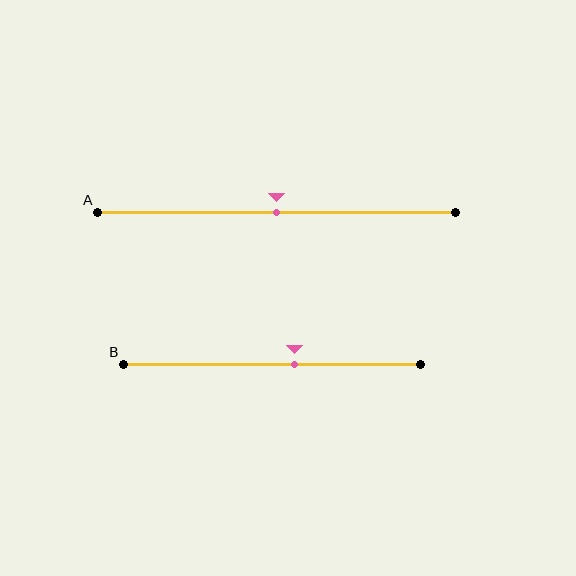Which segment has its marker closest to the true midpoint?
Segment A has its marker closest to the true midpoint.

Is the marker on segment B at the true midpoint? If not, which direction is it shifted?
No, the marker on segment B is shifted to the right by about 7% of the segment length.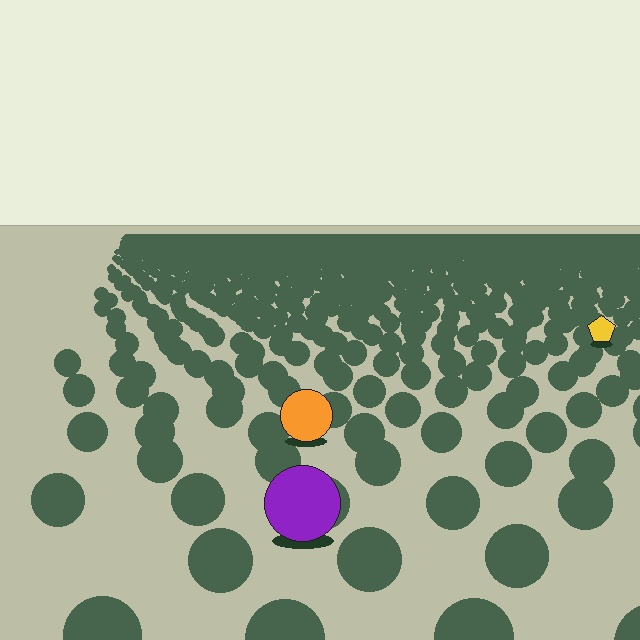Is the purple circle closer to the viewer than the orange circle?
Yes. The purple circle is closer — you can tell from the texture gradient: the ground texture is coarser near it.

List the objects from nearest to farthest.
From nearest to farthest: the purple circle, the orange circle, the yellow pentagon.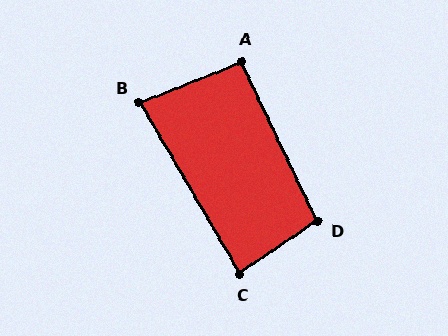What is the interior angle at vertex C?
Approximately 86 degrees (approximately right).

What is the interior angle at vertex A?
Approximately 94 degrees (approximately right).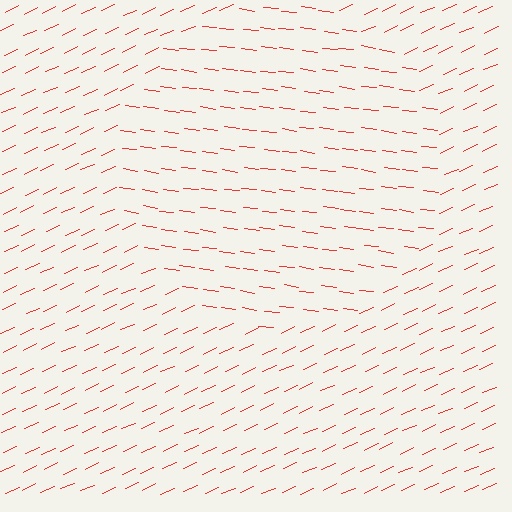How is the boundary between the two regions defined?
The boundary is defined purely by a change in line orientation (approximately 32 degrees difference). All lines are the same color and thickness.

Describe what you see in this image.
The image is filled with small red line segments. A circle region in the image has lines oriented differently from the surrounding lines, creating a visible texture boundary.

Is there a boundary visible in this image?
Yes, there is a texture boundary formed by a change in line orientation.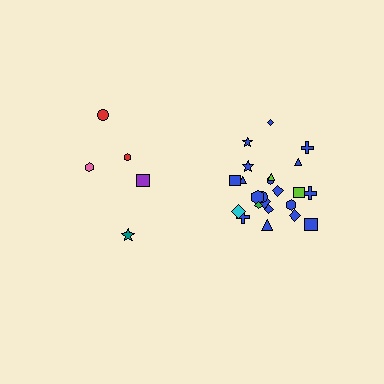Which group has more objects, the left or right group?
The right group.